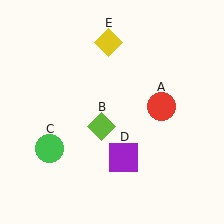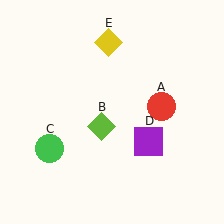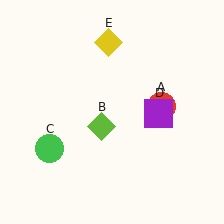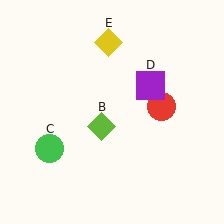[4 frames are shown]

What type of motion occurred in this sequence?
The purple square (object D) rotated counterclockwise around the center of the scene.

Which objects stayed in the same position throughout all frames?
Red circle (object A) and lime diamond (object B) and green circle (object C) and yellow diamond (object E) remained stationary.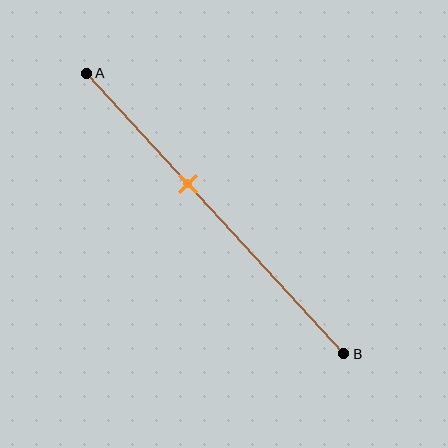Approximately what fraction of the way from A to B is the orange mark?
The orange mark is approximately 40% of the way from A to B.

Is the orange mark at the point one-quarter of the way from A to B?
No, the mark is at about 40% from A, not at the 25% one-quarter point.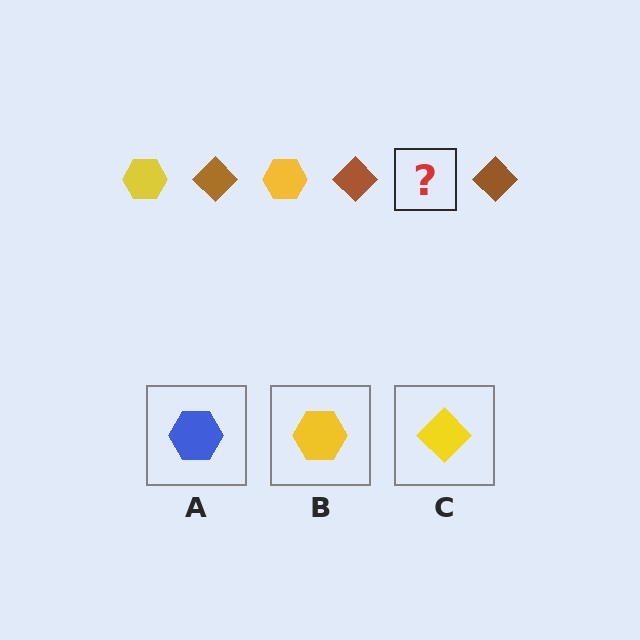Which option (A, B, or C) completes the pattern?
B.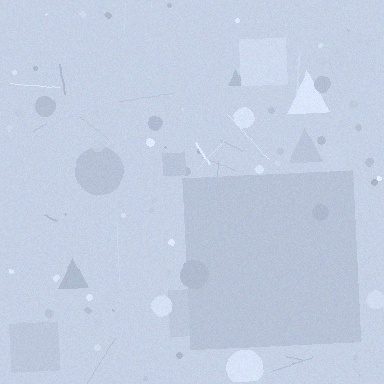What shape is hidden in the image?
A square is hidden in the image.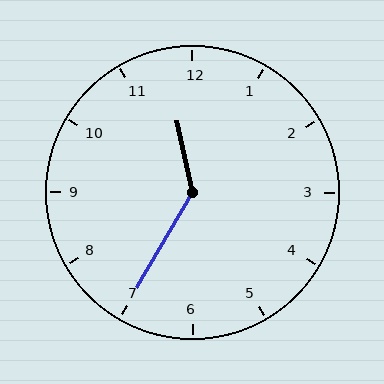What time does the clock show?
11:35.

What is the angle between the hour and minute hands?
Approximately 138 degrees.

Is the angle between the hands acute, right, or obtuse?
It is obtuse.